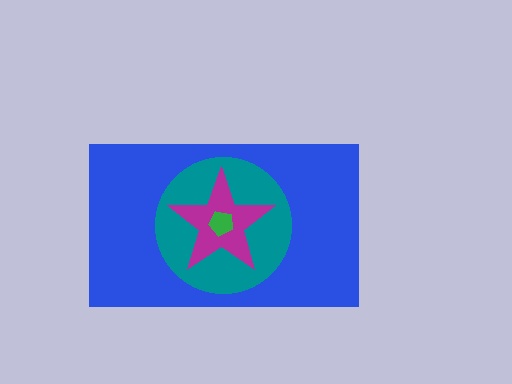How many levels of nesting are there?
4.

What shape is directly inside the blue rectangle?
The teal circle.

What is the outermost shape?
The blue rectangle.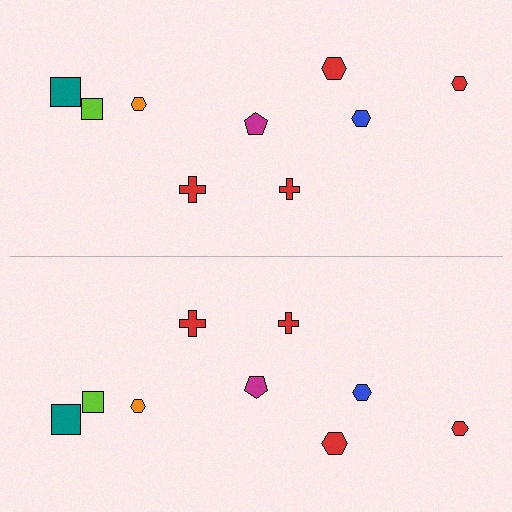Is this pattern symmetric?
Yes, this pattern has bilateral (reflection) symmetry.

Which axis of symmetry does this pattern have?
The pattern has a horizontal axis of symmetry running through the center of the image.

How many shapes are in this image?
There are 18 shapes in this image.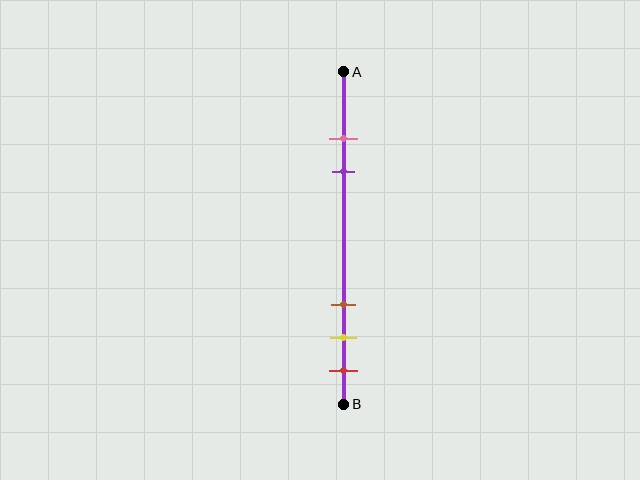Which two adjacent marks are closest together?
The pink and purple marks are the closest adjacent pair.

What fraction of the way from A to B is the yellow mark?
The yellow mark is approximately 80% (0.8) of the way from A to B.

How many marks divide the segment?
There are 5 marks dividing the segment.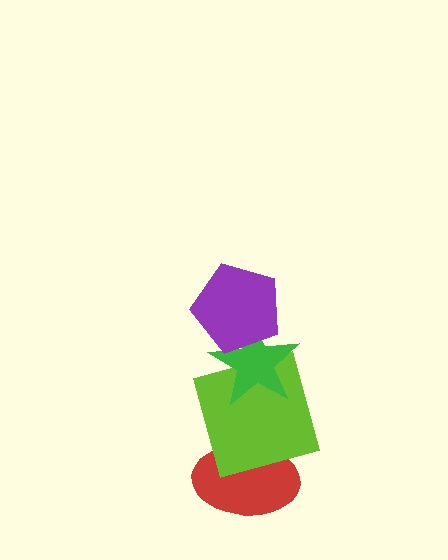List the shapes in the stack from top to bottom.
From top to bottom: the purple pentagon, the green star, the lime square, the red ellipse.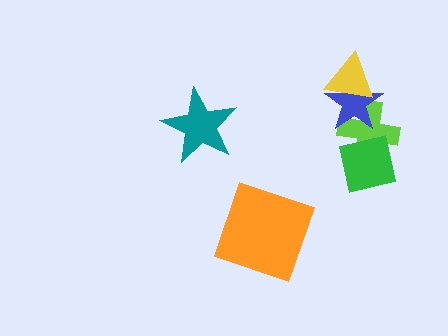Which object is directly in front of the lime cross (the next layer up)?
The blue star is directly in front of the lime cross.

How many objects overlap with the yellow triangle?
1 object overlaps with the yellow triangle.